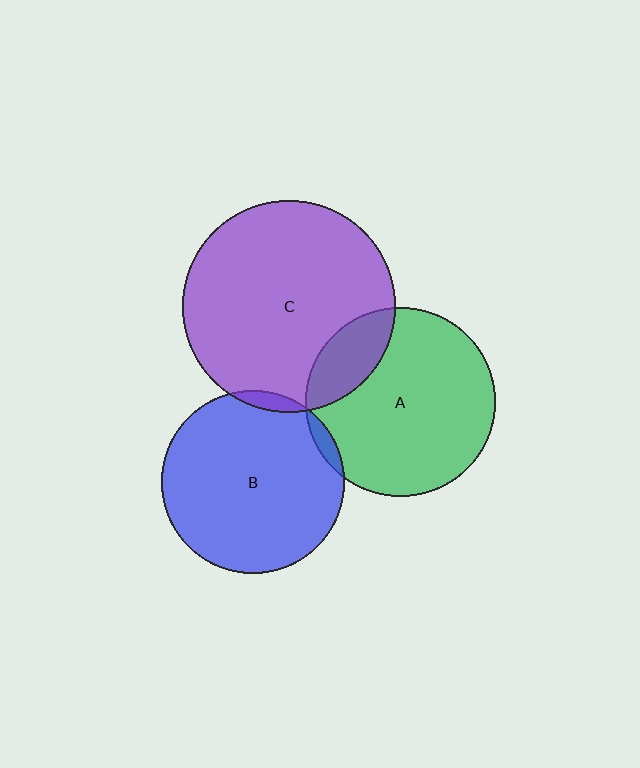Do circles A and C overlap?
Yes.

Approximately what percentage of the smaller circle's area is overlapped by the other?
Approximately 20%.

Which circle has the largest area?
Circle C (purple).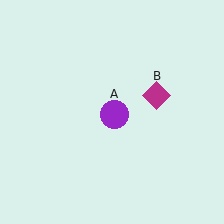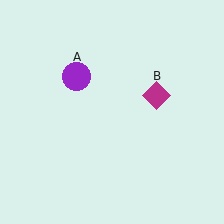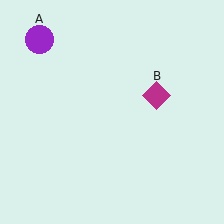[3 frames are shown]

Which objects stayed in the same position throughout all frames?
Magenta diamond (object B) remained stationary.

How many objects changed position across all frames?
1 object changed position: purple circle (object A).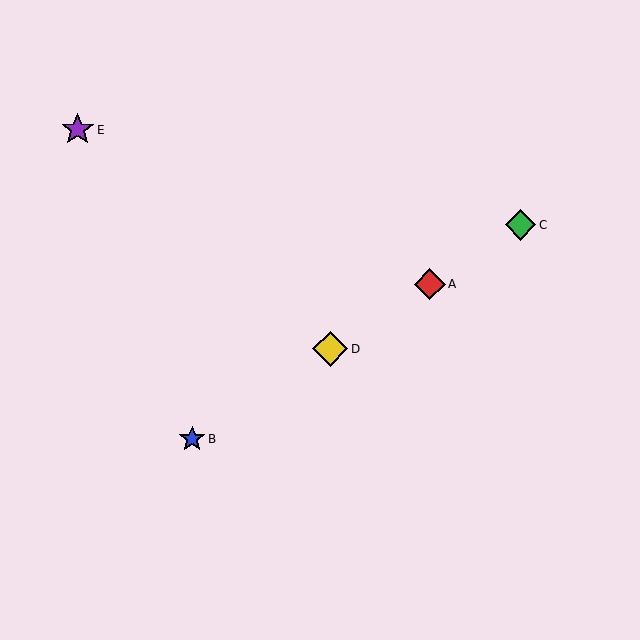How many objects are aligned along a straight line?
4 objects (A, B, C, D) are aligned along a straight line.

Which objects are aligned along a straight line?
Objects A, B, C, D are aligned along a straight line.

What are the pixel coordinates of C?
Object C is at (520, 225).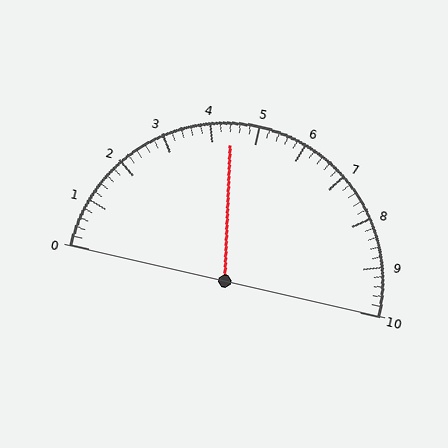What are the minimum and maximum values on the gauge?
The gauge ranges from 0 to 10.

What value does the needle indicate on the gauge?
The needle indicates approximately 4.4.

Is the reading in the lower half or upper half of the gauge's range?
The reading is in the lower half of the range (0 to 10).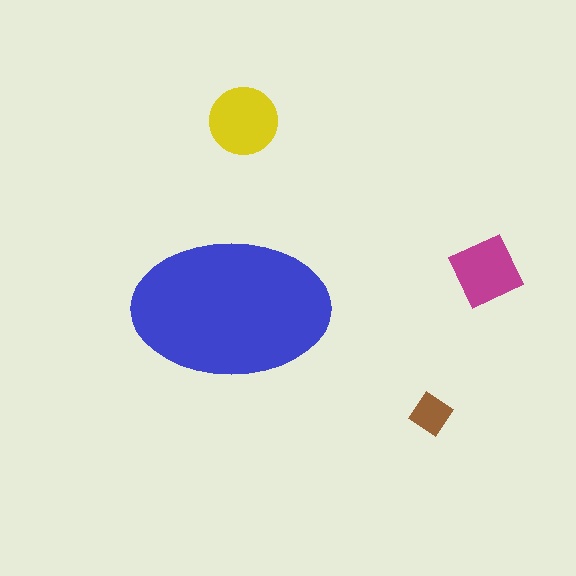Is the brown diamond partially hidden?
No, the brown diamond is fully visible.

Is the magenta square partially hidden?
No, the magenta square is fully visible.